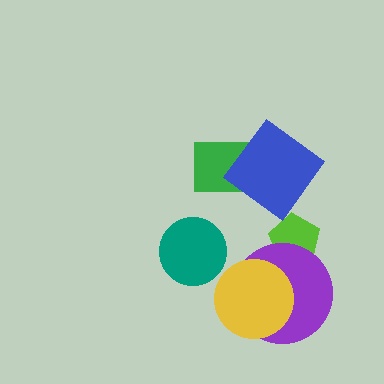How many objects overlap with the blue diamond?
1 object overlaps with the blue diamond.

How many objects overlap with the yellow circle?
1 object overlaps with the yellow circle.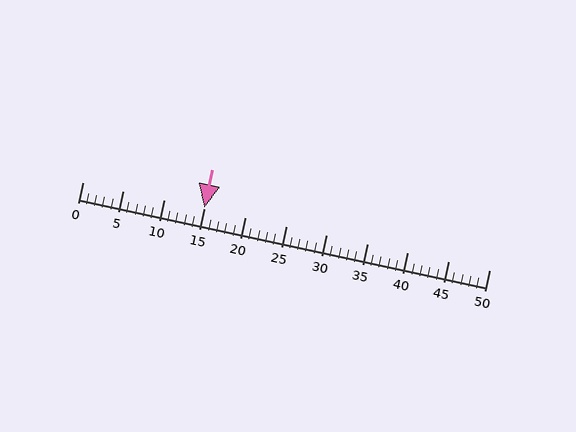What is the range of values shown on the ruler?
The ruler shows values from 0 to 50.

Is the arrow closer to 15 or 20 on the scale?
The arrow is closer to 15.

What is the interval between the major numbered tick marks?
The major tick marks are spaced 5 units apart.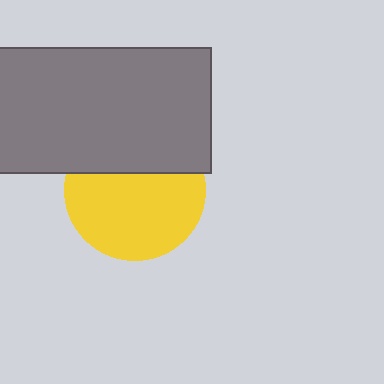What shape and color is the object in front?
The object in front is a gray rectangle.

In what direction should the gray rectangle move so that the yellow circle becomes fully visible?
The gray rectangle should move up. That is the shortest direction to clear the overlap and leave the yellow circle fully visible.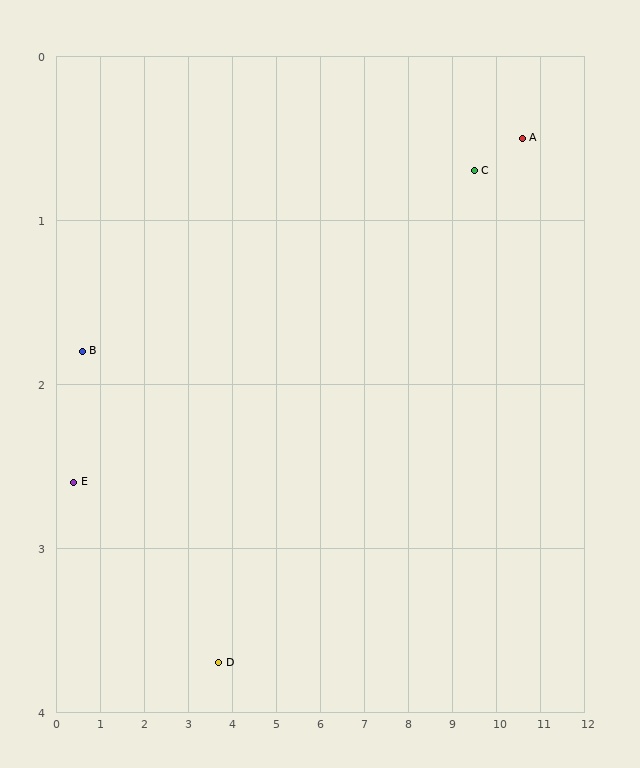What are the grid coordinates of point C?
Point C is at approximately (9.5, 0.7).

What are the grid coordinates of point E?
Point E is at approximately (0.4, 2.6).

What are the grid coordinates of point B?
Point B is at approximately (0.6, 1.8).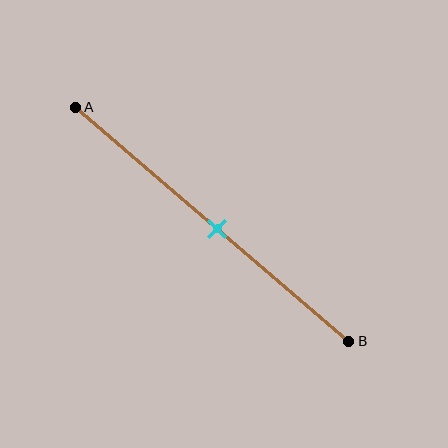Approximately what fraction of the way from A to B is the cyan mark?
The cyan mark is approximately 50% of the way from A to B.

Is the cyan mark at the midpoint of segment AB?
Yes, the mark is approximately at the midpoint.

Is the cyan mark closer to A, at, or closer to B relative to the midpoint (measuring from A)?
The cyan mark is approximately at the midpoint of segment AB.